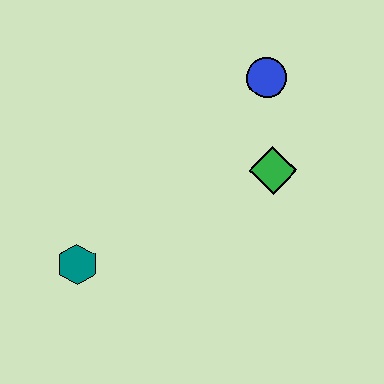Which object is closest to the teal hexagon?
The green diamond is closest to the teal hexagon.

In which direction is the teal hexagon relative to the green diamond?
The teal hexagon is to the left of the green diamond.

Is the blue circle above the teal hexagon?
Yes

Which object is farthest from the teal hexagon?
The blue circle is farthest from the teal hexagon.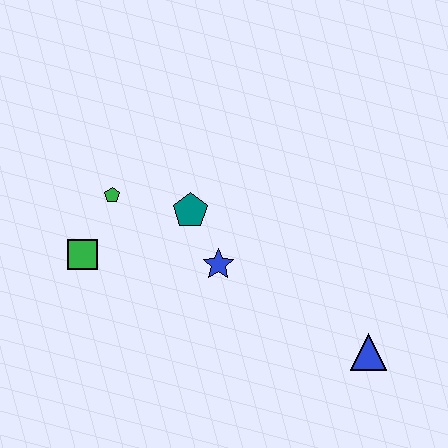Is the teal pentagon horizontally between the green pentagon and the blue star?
Yes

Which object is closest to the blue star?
The teal pentagon is closest to the blue star.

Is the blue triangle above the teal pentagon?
No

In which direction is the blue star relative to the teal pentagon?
The blue star is below the teal pentagon.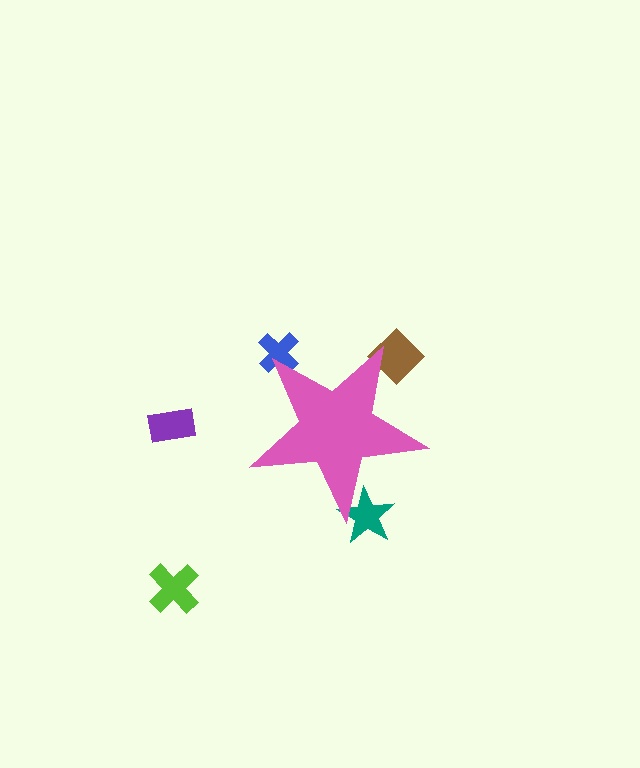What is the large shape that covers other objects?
A pink star.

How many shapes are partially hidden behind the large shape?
3 shapes are partially hidden.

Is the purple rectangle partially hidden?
No, the purple rectangle is fully visible.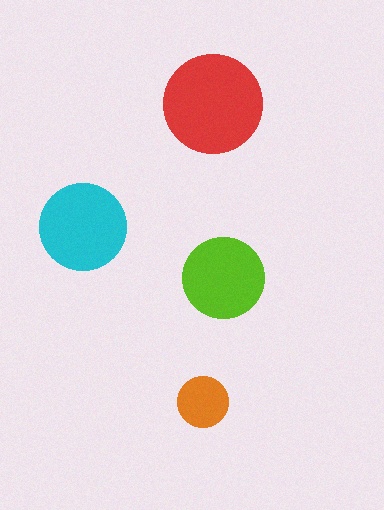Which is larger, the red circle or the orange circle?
The red one.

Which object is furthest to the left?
The cyan circle is leftmost.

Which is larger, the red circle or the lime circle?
The red one.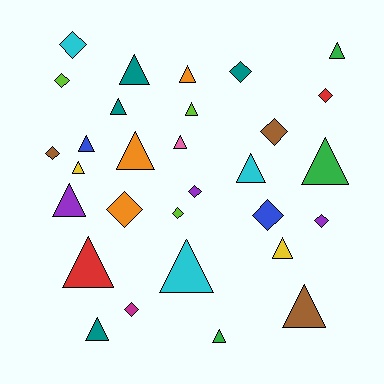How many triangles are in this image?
There are 18 triangles.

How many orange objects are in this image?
There are 3 orange objects.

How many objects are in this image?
There are 30 objects.